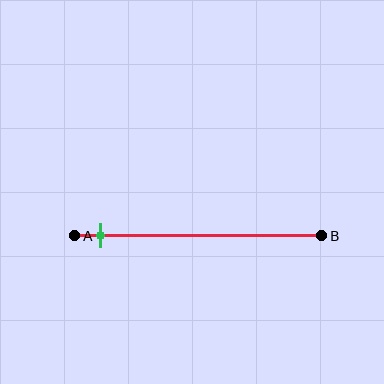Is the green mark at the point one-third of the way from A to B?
No, the mark is at about 10% from A, not at the 33% one-third point.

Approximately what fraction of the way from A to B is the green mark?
The green mark is approximately 10% of the way from A to B.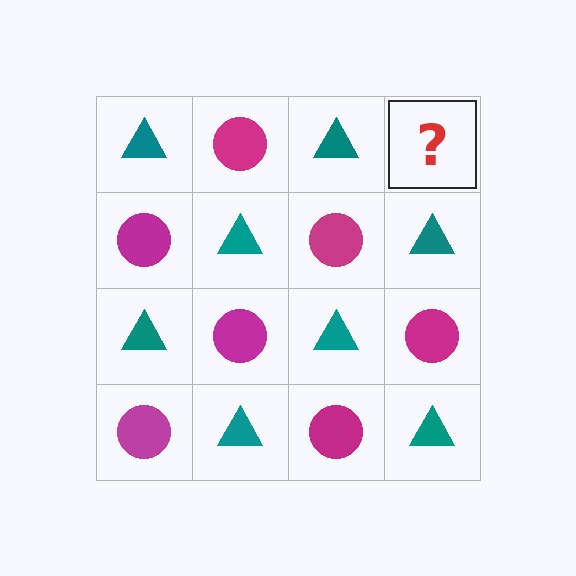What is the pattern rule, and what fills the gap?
The rule is that it alternates teal triangle and magenta circle in a checkerboard pattern. The gap should be filled with a magenta circle.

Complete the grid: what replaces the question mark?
The question mark should be replaced with a magenta circle.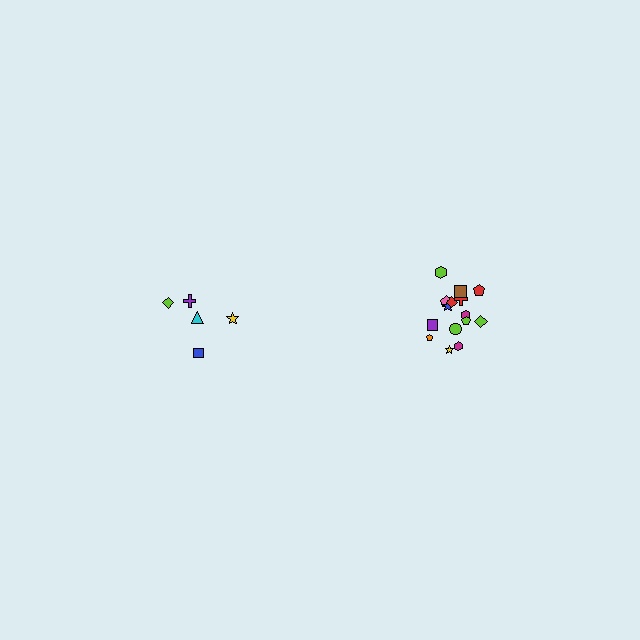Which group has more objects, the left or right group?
The right group.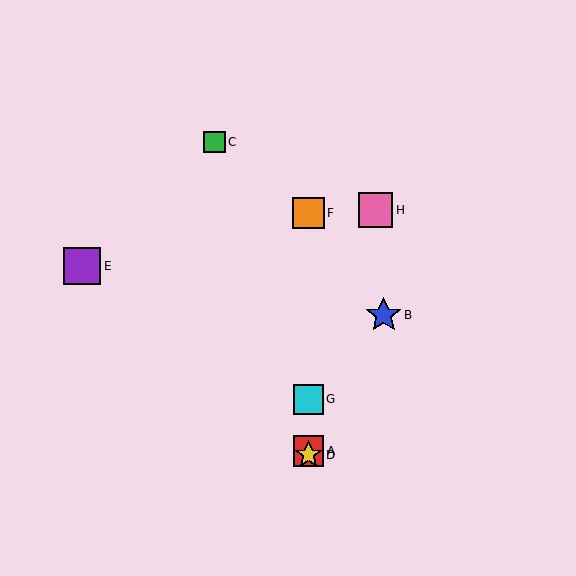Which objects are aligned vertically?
Objects A, D, F, G are aligned vertically.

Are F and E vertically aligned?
No, F is at x≈308 and E is at x≈82.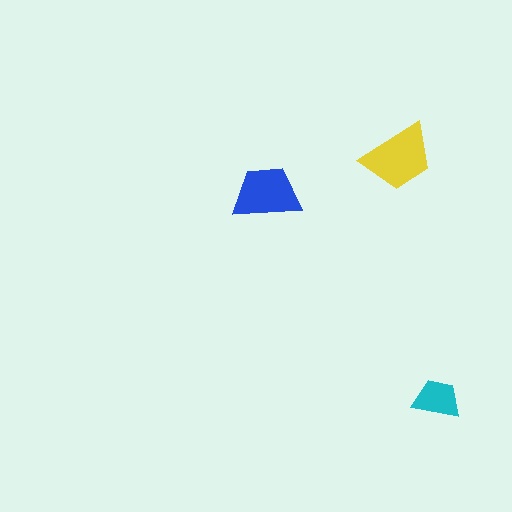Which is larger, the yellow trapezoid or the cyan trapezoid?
The yellow one.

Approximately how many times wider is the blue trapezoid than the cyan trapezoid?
About 1.5 times wider.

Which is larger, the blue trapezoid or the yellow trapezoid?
The yellow one.